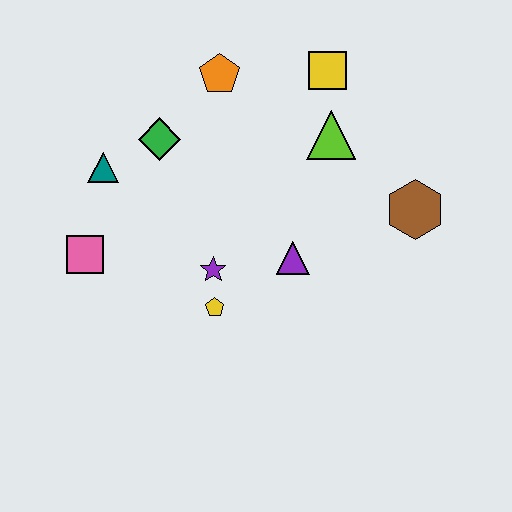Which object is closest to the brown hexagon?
The lime triangle is closest to the brown hexagon.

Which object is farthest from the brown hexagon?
The pink square is farthest from the brown hexagon.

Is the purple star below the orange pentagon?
Yes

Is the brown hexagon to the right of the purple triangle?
Yes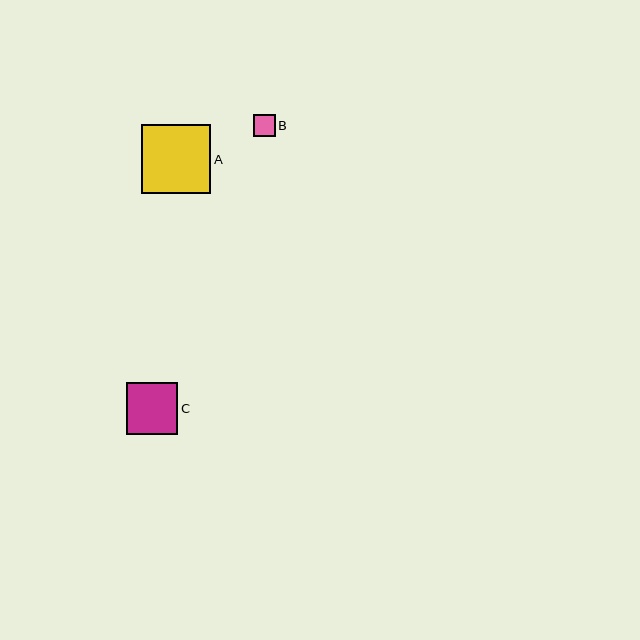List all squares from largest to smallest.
From largest to smallest: A, C, B.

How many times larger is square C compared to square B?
Square C is approximately 2.3 times the size of square B.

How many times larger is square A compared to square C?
Square A is approximately 1.3 times the size of square C.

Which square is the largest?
Square A is the largest with a size of approximately 69 pixels.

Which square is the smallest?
Square B is the smallest with a size of approximately 22 pixels.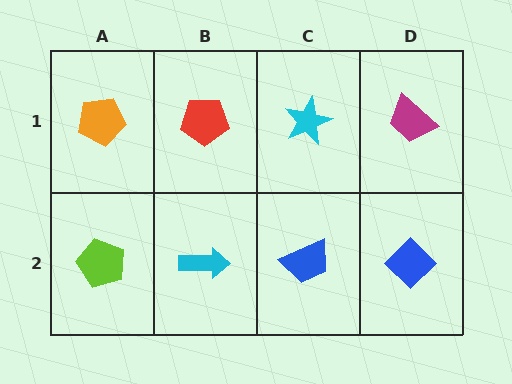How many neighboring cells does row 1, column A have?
2.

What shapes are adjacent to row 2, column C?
A cyan star (row 1, column C), a cyan arrow (row 2, column B), a blue diamond (row 2, column D).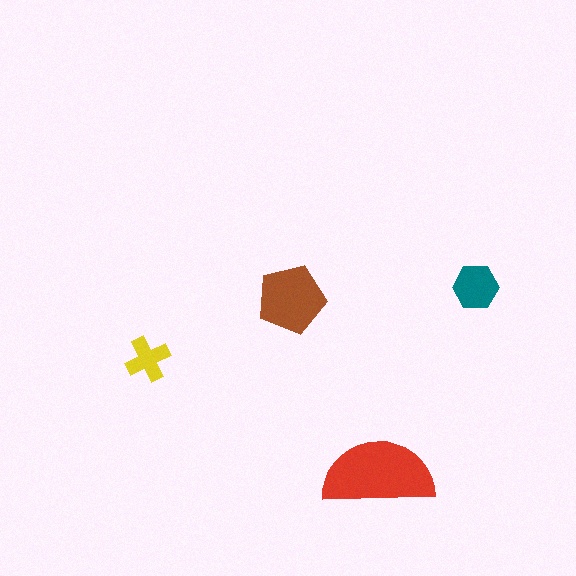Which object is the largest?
The red semicircle.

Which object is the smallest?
The yellow cross.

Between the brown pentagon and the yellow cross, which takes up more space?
The brown pentagon.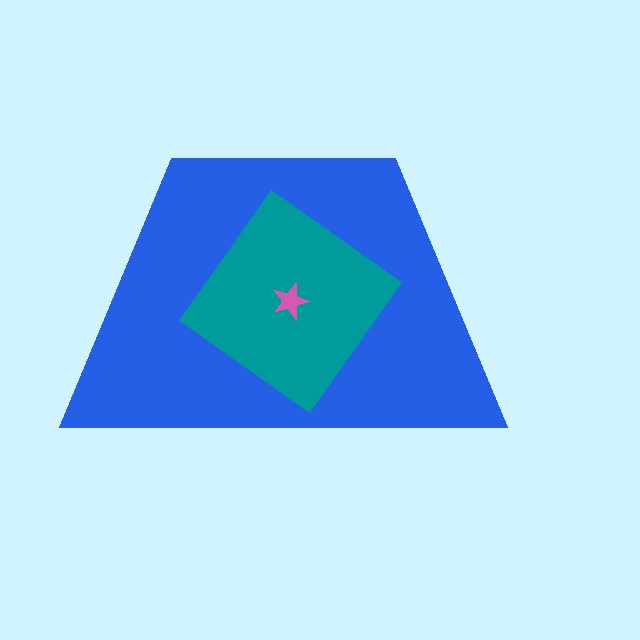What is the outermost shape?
The blue trapezoid.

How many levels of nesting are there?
3.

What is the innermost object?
The pink star.